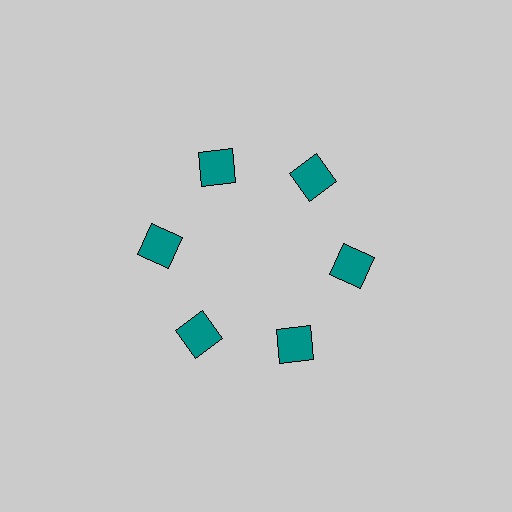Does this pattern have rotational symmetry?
Yes, this pattern has 6-fold rotational symmetry. It looks the same after rotating 60 degrees around the center.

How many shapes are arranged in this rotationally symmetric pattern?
There are 6 shapes, arranged in 6 groups of 1.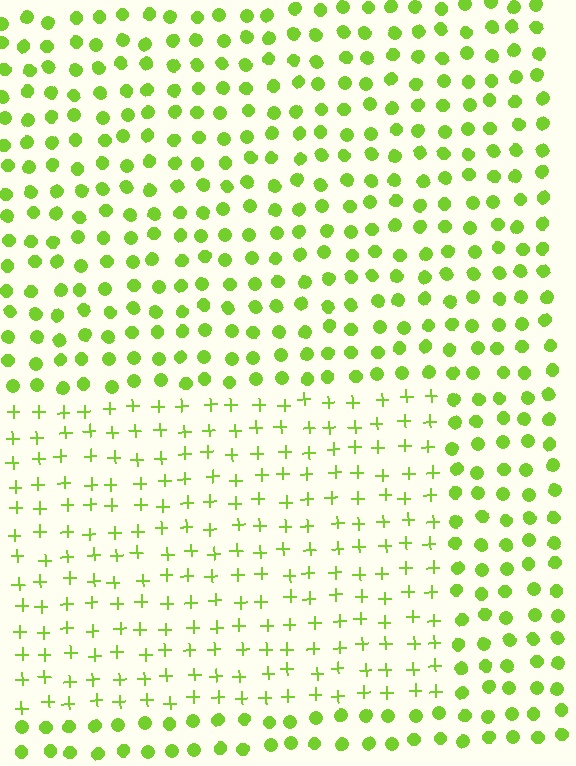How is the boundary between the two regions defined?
The boundary is defined by a change in element shape: plus signs inside vs. circles outside. All elements share the same color and spacing.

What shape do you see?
I see a rectangle.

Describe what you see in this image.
The image is filled with small lime elements arranged in a uniform grid. A rectangle-shaped region contains plus signs, while the surrounding area contains circles. The boundary is defined purely by the change in element shape.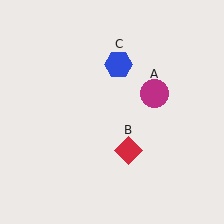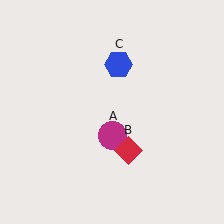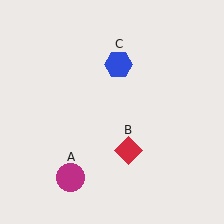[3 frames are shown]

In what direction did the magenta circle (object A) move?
The magenta circle (object A) moved down and to the left.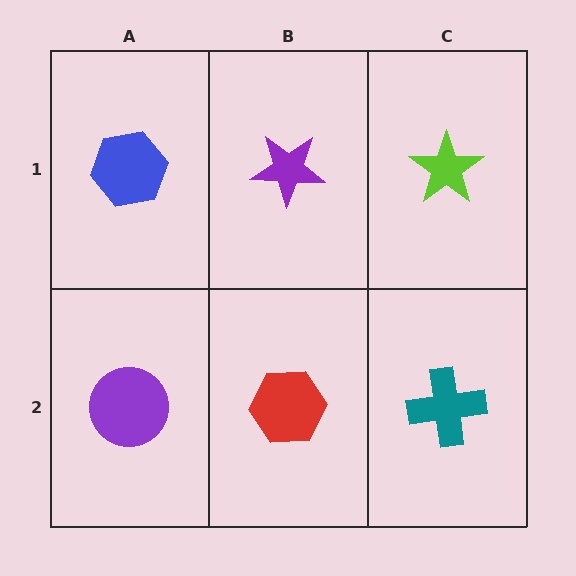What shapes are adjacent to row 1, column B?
A red hexagon (row 2, column B), a blue hexagon (row 1, column A), a lime star (row 1, column C).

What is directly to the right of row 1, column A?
A purple star.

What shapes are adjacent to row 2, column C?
A lime star (row 1, column C), a red hexagon (row 2, column B).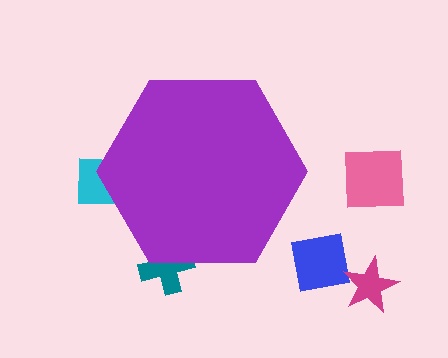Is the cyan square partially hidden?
Yes, the cyan square is partially hidden behind the purple hexagon.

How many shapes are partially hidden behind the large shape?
2 shapes are partially hidden.